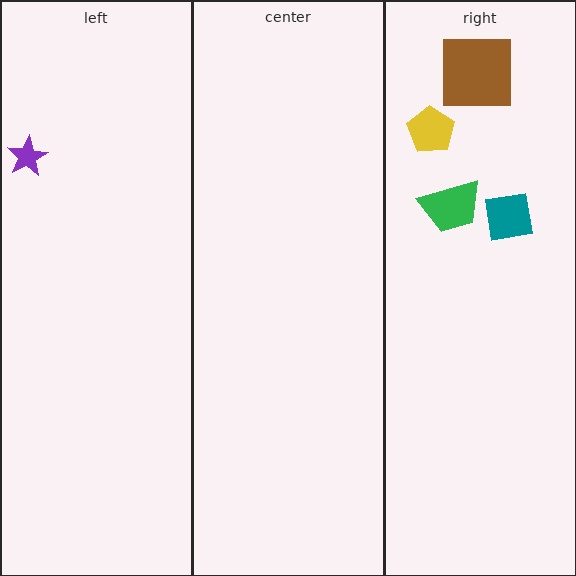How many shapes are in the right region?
4.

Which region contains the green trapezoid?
The right region.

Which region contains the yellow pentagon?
The right region.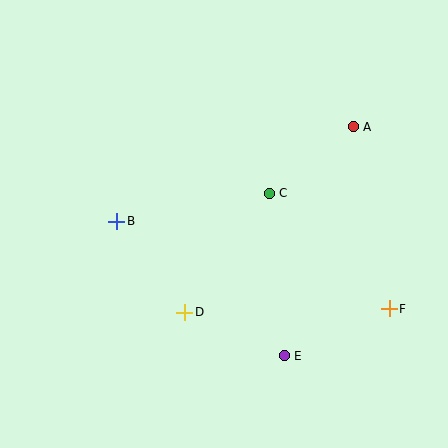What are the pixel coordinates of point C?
Point C is at (269, 193).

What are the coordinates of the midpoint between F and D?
The midpoint between F and D is at (287, 311).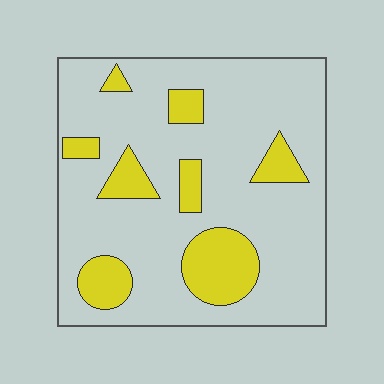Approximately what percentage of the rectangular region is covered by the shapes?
Approximately 20%.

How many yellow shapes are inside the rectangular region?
8.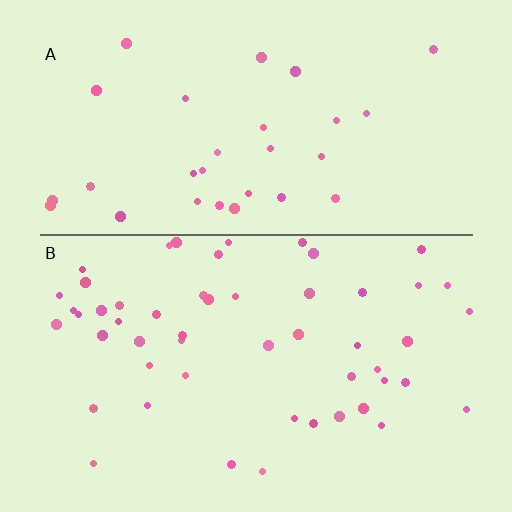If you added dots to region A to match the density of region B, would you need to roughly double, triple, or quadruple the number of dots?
Approximately double.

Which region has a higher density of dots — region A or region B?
B (the bottom).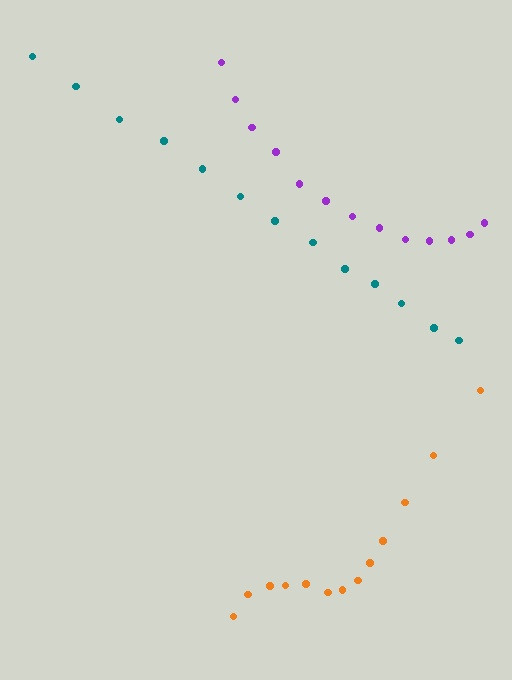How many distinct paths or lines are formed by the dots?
There are 3 distinct paths.